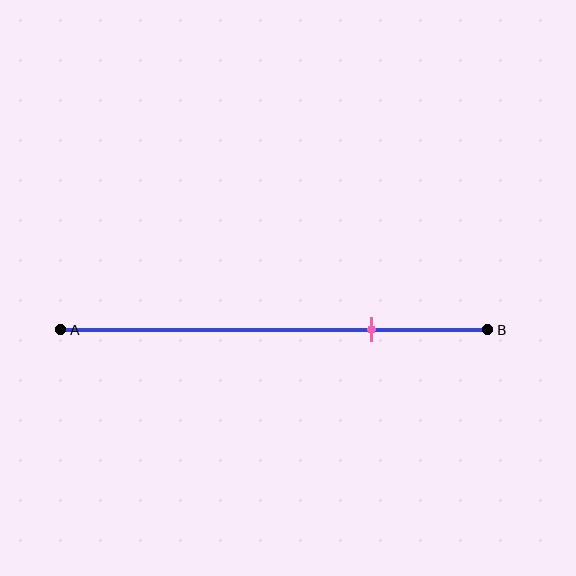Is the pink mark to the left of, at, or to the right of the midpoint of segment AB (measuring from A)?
The pink mark is to the right of the midpoint of segment AB.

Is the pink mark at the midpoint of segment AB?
No, the mark is at about 75% from A, not at the 50% midpoint.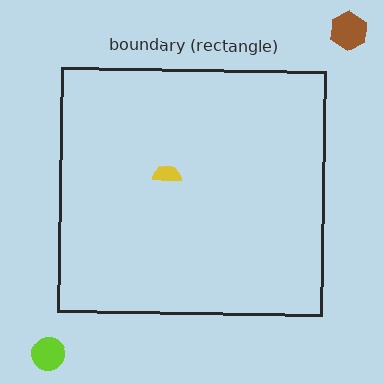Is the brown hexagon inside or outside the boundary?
Outside.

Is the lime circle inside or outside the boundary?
Outside.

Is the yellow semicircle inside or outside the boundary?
Inside.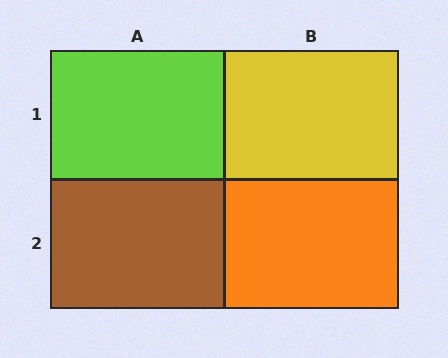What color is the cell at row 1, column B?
Yellow.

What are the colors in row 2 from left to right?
Brown, orange.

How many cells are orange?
1 cell is orange.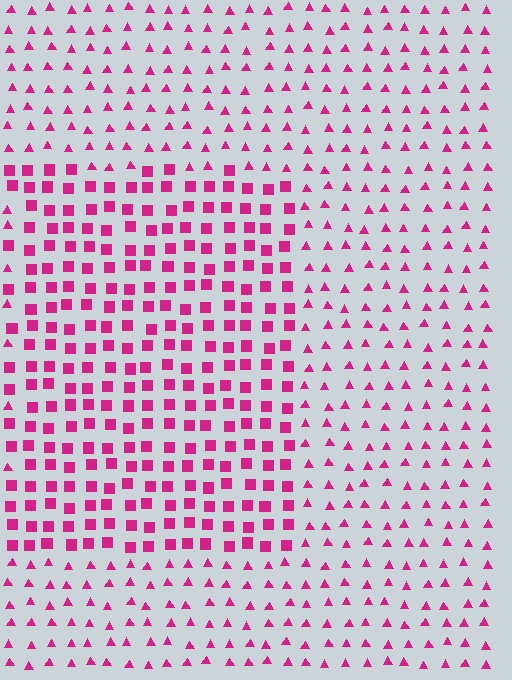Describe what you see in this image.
The image is filled with small magenta elements arranged in a uniform grid. A rectangle-shaped region contains squares, while the surrounding area contains triangles. The boundary is defined purely by the change in element shape.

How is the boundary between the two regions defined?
The boundary is defined by a change in element shape: squares inside vs. triangles outside. All elements share the same color and spacing.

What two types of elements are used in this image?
The image uses squares inside the rectangle region and triangles outside it.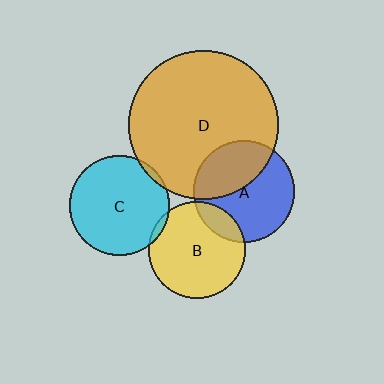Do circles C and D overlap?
Yes.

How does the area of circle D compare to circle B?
Approximately 2.4 times.